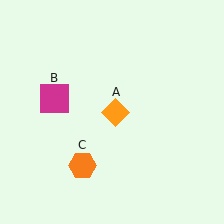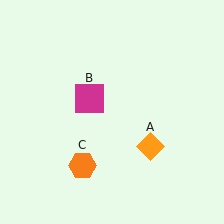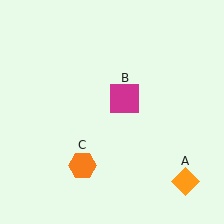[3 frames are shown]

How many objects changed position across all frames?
2 objects changed position: orange diamond (object A), magenta square (object B).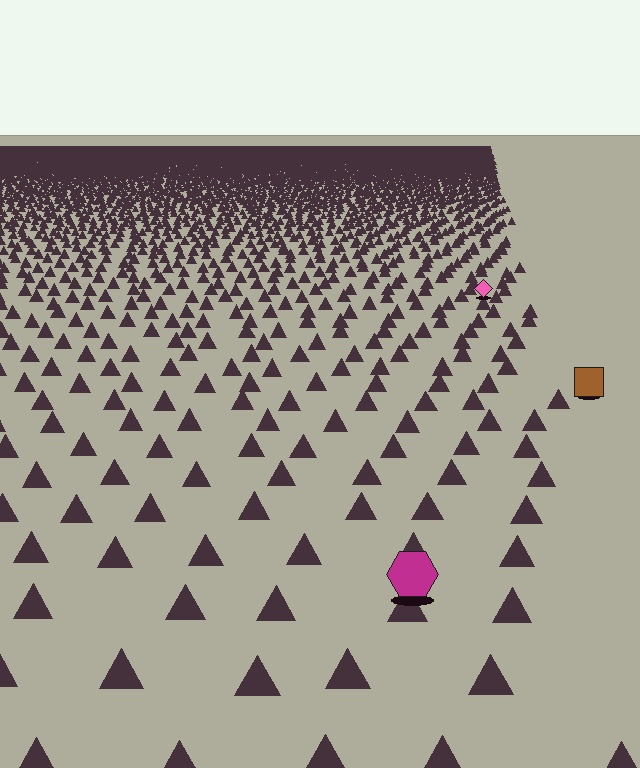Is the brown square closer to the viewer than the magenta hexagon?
No. The magenta hexagon is closer — you can tell from the texture gradient: the ground texture is coarser near it.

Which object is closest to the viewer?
The magenta hexagon is closest. The texture marks near it are larger and more spread out.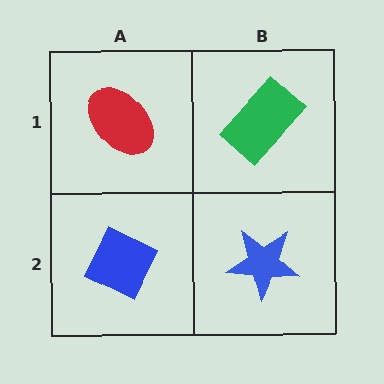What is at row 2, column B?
A blue star.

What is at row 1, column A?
A red ellipse.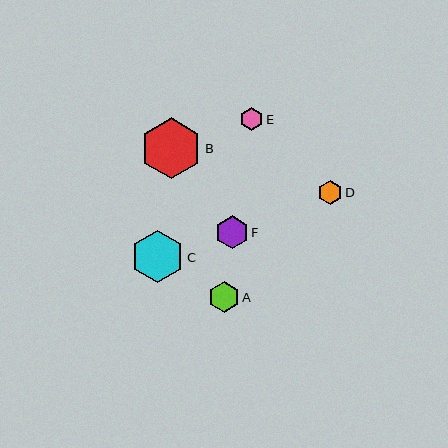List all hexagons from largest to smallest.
From largest to smallest: B, C, F, A, D, E.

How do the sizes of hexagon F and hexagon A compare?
Hexagon F and hexagon A are approximately the same size.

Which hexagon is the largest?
Hexagon B is the largest with a size of approximately 61 pixels.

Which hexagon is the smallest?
Hexagon E is the smallest with a size of approximately 22 pixels.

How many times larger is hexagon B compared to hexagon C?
Hexagon B is approximately 1.2 times the size of hexagon C.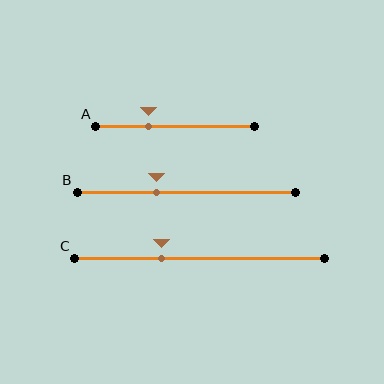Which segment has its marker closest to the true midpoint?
Segment B has its marker closest to the true midpoint.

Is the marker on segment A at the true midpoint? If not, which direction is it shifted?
No, the marker on segment A is shifted to the left by about 17% of the segment length.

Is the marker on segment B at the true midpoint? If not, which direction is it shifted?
No, the marker on segment B is shifted to the left by about 14% of the segment length.